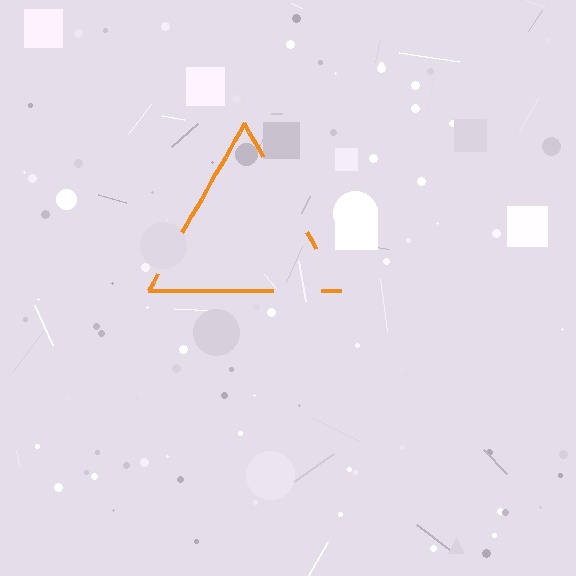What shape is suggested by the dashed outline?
The dashed outline suggests a triangle.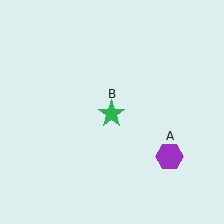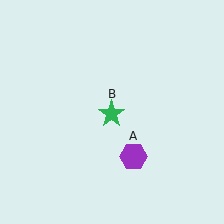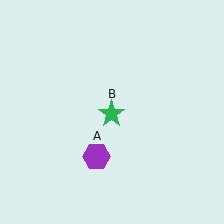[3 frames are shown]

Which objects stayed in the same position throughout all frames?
Green star (object B) remained stationary.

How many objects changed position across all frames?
1 object changed position: purple hexagon (object A).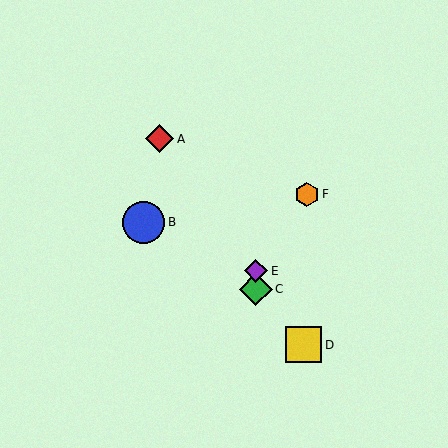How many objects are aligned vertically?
2 objects (C, E) are aligned vertically.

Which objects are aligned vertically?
Objects C, E are aligned vertically.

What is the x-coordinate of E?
Object E is at x≈256.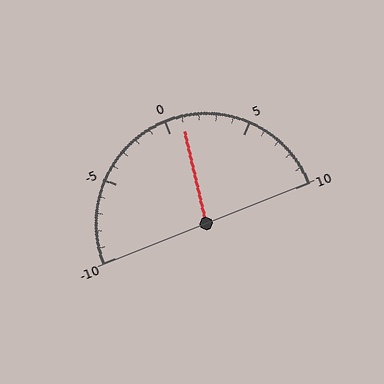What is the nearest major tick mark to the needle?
The nearest major tick mark is 0.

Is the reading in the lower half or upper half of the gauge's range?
The reading is in the upper half of the range (-10 to 10).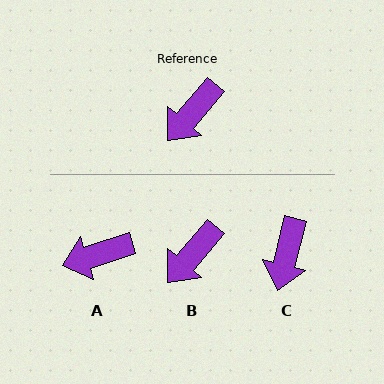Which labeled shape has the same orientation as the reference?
B.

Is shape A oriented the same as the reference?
No, it is off by about 32 degrees.